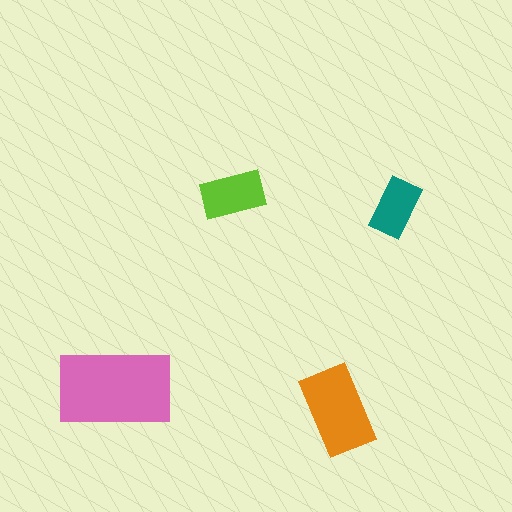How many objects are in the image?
There are 4 objects in the image.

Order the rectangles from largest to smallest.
the pink one, the orange one, the lime one, the teal one.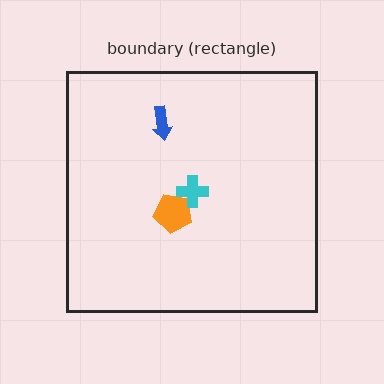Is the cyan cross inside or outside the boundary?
Inside.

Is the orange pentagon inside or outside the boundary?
Inside.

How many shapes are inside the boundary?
3 inside, 0 outside.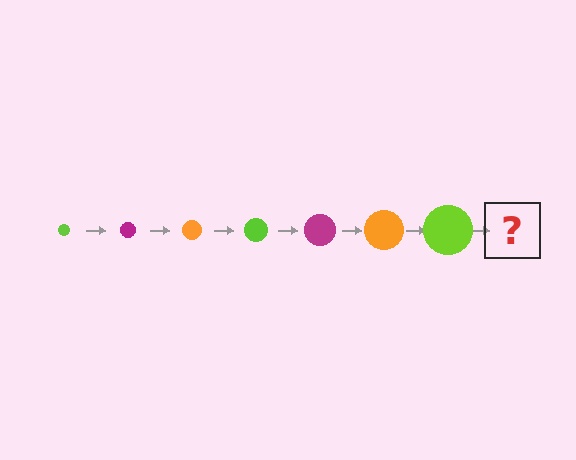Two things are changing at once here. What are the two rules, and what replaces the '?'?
The two rules are that the circle grows larger each step and the color cycles through lime, magenta, and orange. The '?' should be a magenta circle, larger than the previous one.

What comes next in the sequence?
The next element should be a magenta circle, larger than the previous one.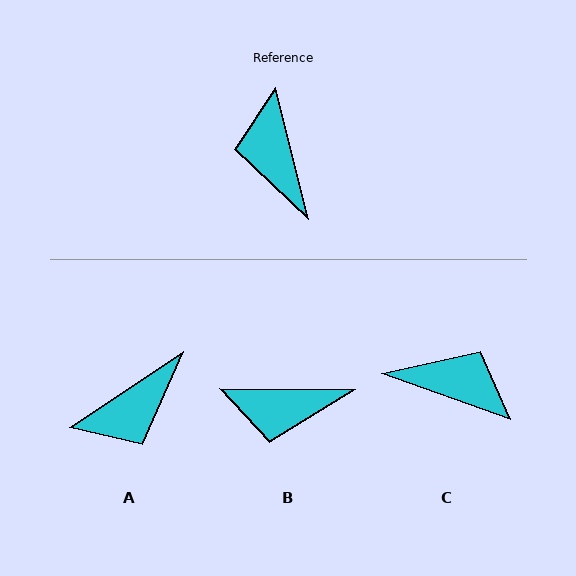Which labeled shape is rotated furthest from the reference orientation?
C, about 123 degrees away.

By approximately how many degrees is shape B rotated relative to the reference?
Approximately 76 degrees counter-clockwise.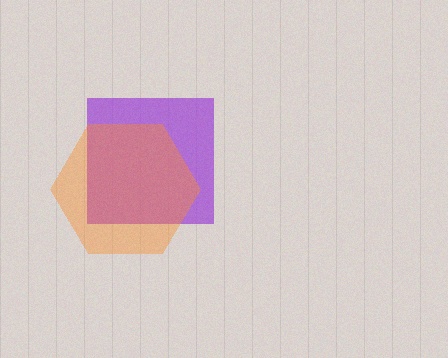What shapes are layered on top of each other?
The layered shapes are: a purple square, an orange hexagon.